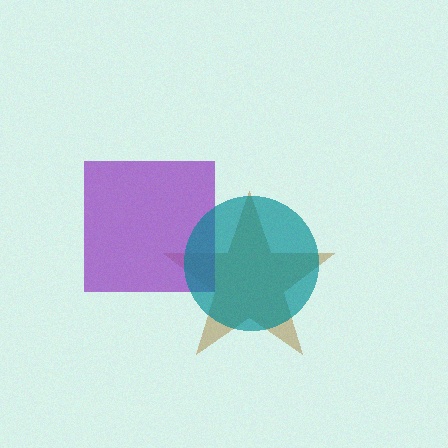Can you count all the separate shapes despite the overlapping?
Yes, there are 3 separate shapes.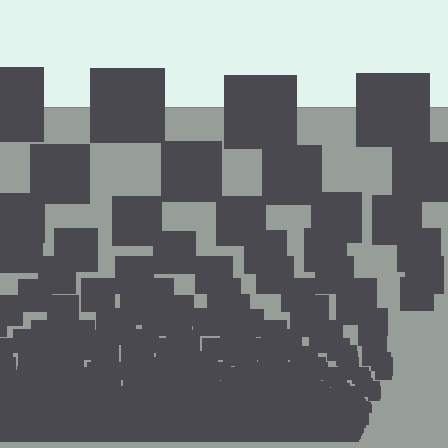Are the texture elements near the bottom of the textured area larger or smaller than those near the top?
Smaller. The gradient is inverted — elements near the bottom are smaller and denser.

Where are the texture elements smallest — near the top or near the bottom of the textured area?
Near the bottom.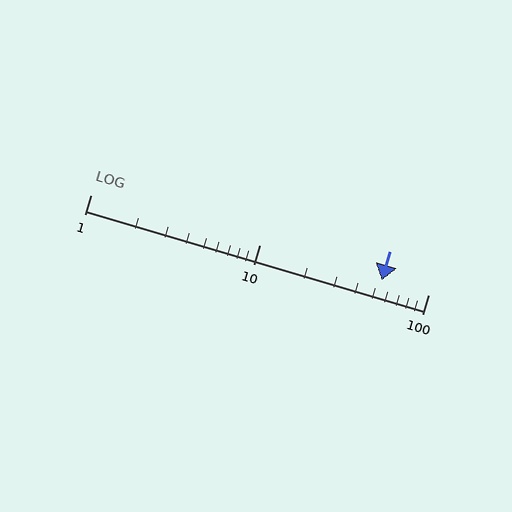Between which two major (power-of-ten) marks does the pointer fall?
The pointer is between 10 and 100.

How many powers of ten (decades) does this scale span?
The scale spans 2 decades, from 1 to 100.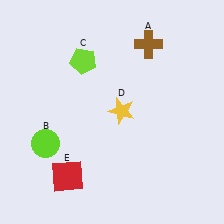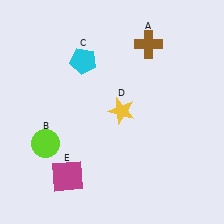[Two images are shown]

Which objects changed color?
C changed from lime to cyan. E changed from red to magenta.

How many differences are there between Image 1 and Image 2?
There are 2 differences between the two images.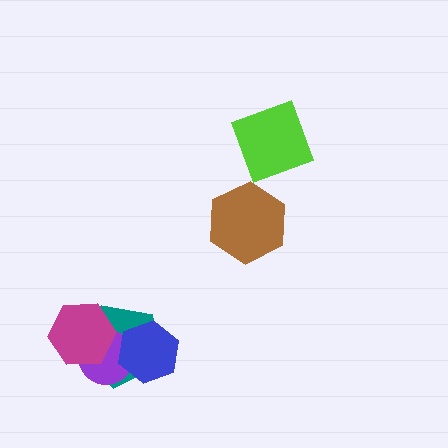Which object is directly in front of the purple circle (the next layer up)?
The magenta hexagon is directly in front of the purple circle.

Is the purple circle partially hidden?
Yes, it is partially covered by another shape.